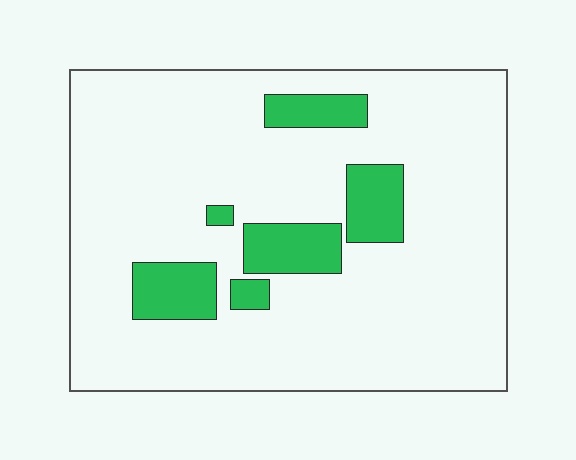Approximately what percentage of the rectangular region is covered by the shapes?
Approximately 15%.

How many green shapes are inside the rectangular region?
6.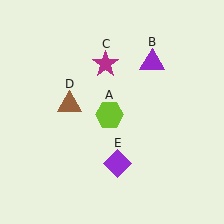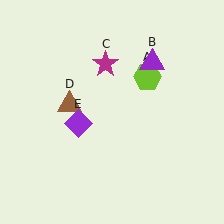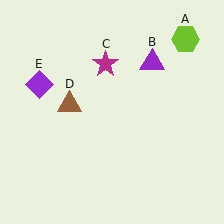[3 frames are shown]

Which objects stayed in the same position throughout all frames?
Purple triangle (object B) and magenta star (object C) and brown triangle (object D) remained stationary.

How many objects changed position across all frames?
2 objects changed position: lime hexagon (object A), purple diamond (object E).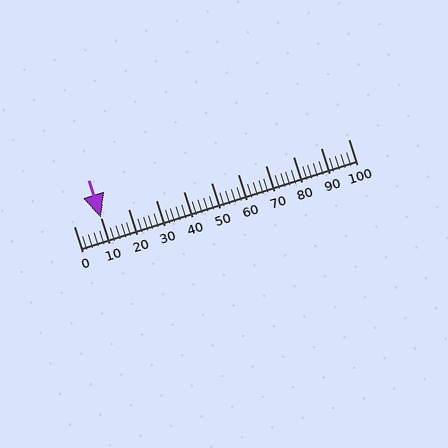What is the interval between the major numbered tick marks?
The major tick marks are spaced 10 units apart.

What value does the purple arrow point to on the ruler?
The purple arrow points to approximately 10.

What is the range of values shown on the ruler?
The ruler shows values from 0 to 100.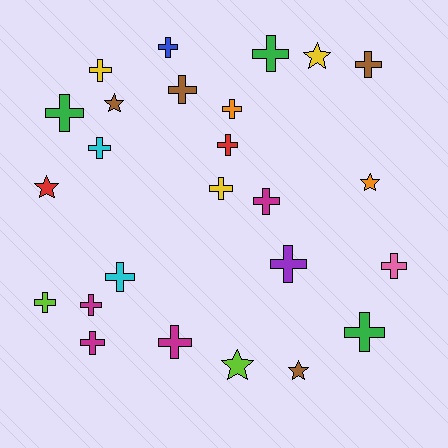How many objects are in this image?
There are 25 objects.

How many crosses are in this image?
There are 19 crosses.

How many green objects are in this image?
There are 3 green objects.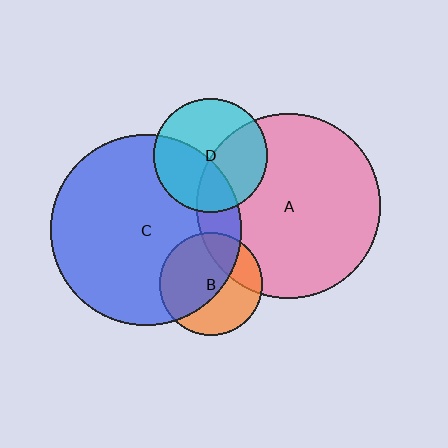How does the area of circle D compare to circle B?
Approximately 1.2 times.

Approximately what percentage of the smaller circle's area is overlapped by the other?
Approximately 55%.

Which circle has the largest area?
Circle C (blue).